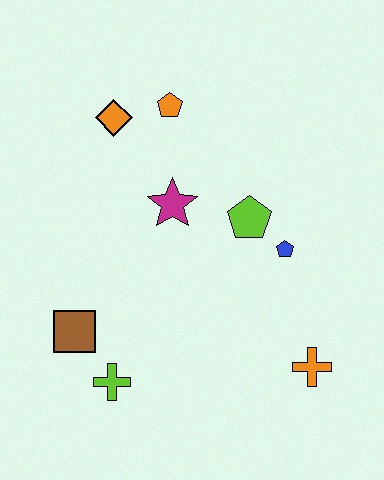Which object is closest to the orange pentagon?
The orange diamond is closest to the orange pentagon.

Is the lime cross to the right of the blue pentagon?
No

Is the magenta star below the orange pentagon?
Yes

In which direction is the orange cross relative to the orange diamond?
The orange cross is below the orange diamond.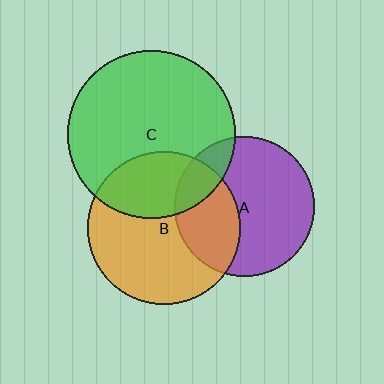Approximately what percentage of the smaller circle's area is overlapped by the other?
Approximately 35%.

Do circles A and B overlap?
Yes.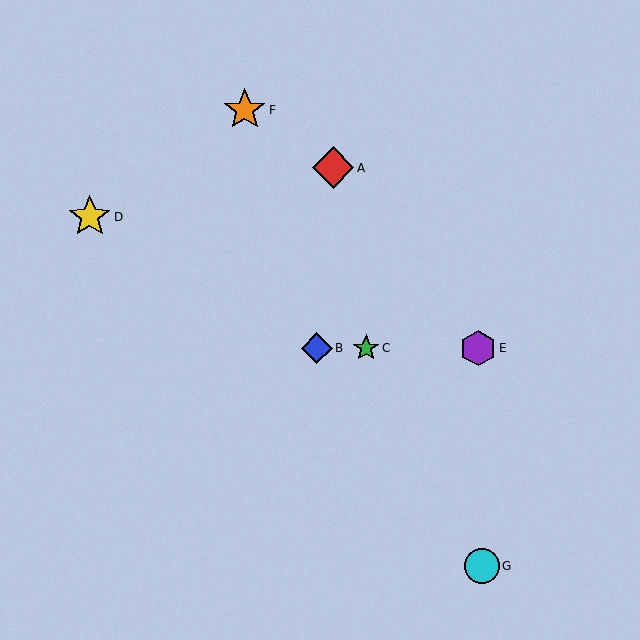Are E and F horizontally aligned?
No, E is at y≈348 and F is at y≈110.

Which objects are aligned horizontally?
Objects B, C, E are aligned horizontally.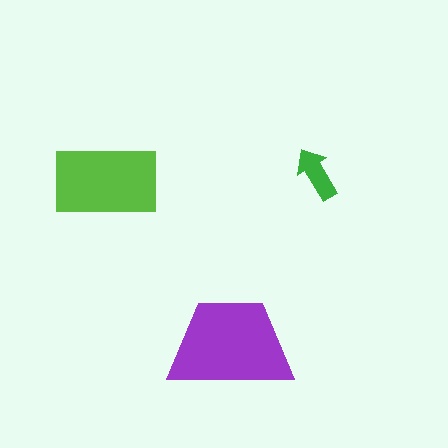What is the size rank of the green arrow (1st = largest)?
3rd.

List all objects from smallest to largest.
The green arrow, the lime rectangle, the purple trapezoid.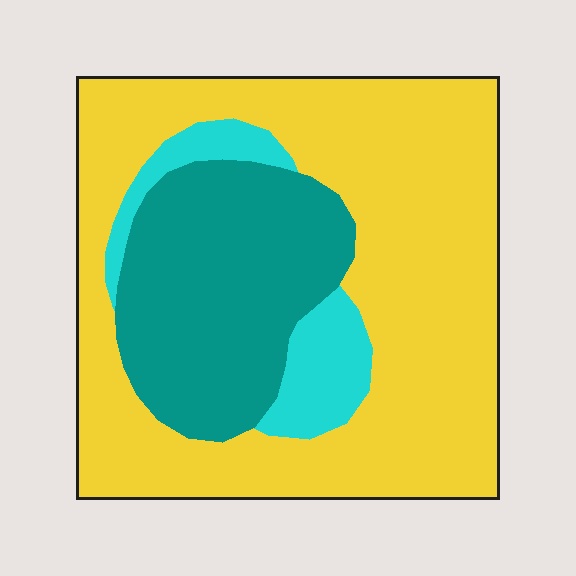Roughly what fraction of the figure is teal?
Teal covers 27% of the figure.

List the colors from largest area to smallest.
From largest to smallest: yellow, teal, cyan.